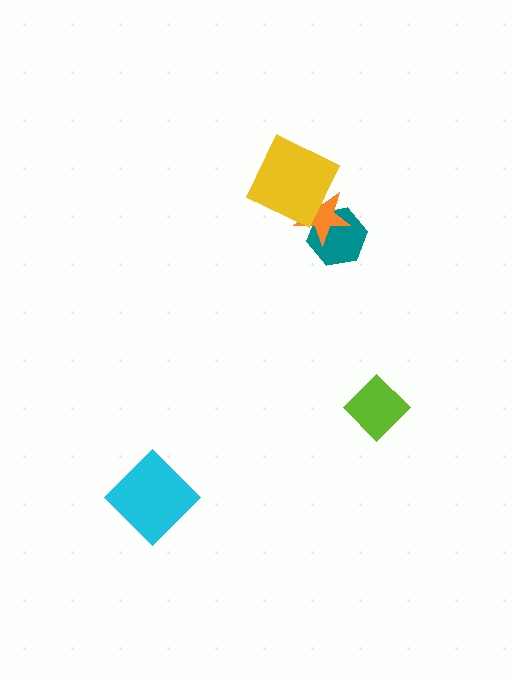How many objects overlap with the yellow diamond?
2 objects overlap with the yellow diamond.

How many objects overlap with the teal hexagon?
2 objects overlap with the teal hexagon.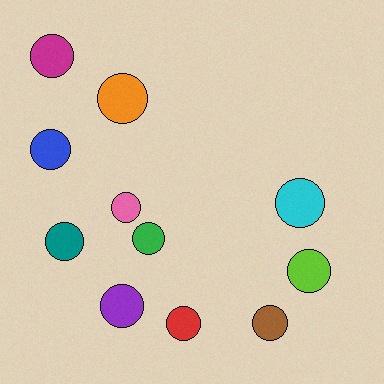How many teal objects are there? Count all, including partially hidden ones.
There is 1 teal object.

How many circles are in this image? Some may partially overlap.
There are 11 circles.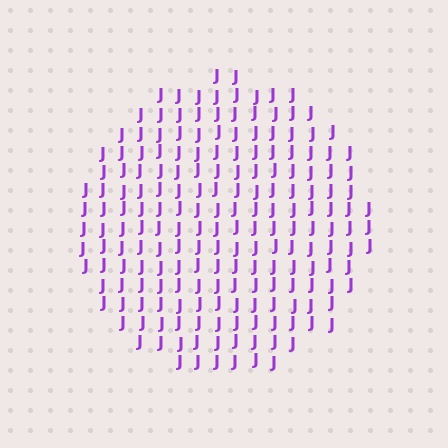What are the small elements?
The small elements are letter J's.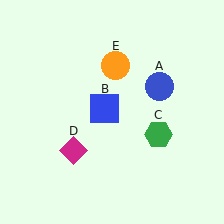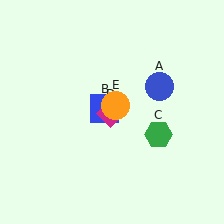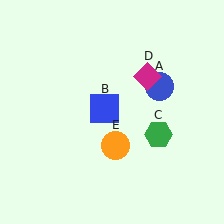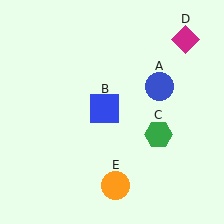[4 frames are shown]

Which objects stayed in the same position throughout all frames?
Blue circle (object A) and blue square (object B) and green hexagon (object C) remained stationary.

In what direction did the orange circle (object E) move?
The orange circle (object E) moved down.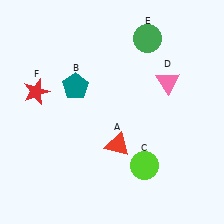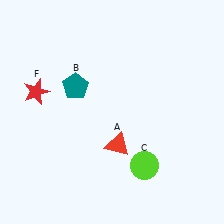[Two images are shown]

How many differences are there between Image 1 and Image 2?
There are 2 differences between the two images.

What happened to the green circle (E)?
The green circle (E) was removed in Image 2. It was in the top-right area of Image 1.